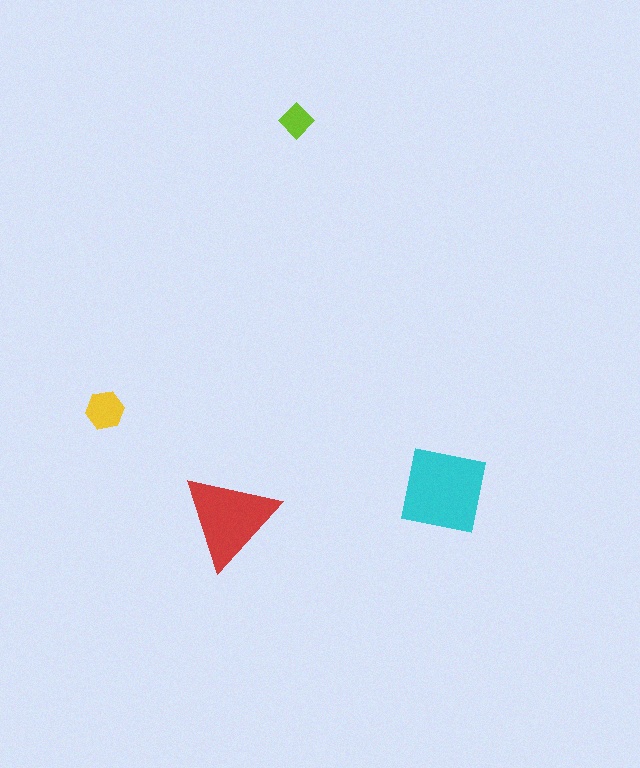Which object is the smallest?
The lime diamond.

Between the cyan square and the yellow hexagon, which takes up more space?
The cyan square.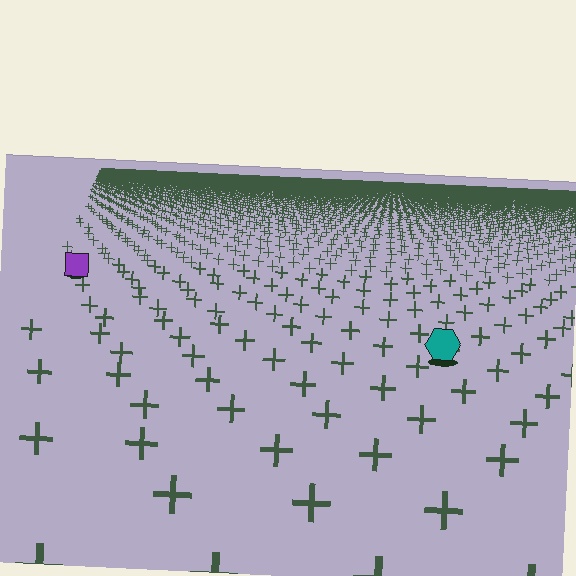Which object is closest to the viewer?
The teal hexagon is closest. The texture marks near it are larger and more spread out.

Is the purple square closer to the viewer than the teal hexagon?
No. The teal hexagon is closer — you can tell from the texture gradient: the ground texture is coarser near it.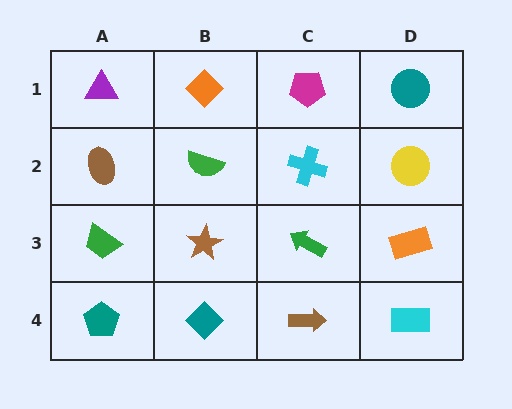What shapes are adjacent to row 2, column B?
An orange diamond (row 1, column B), a brown star (row 3, column B), a brown ellipse (row 2, column A), a cyan cross (row 2, column C).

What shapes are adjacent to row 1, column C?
A cyan cross (row 2, column C), an orange diamond (row 1, column B), a teal circle (row 1, column D).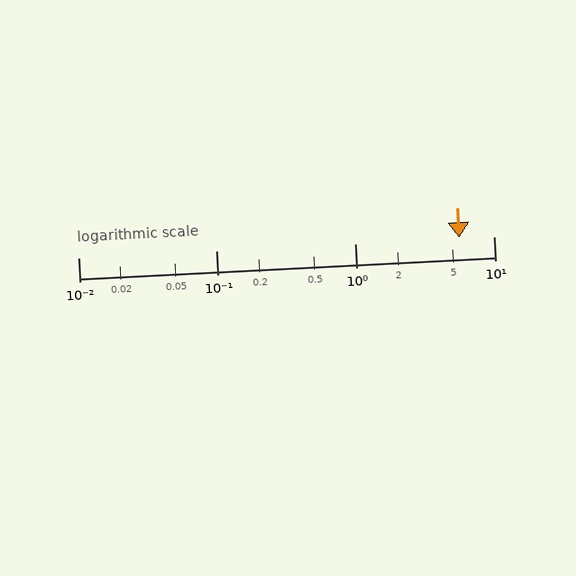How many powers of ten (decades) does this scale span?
The scale spans 3 decades, from 0.01 to 10.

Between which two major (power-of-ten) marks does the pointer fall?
The pointer is between 1 and 10.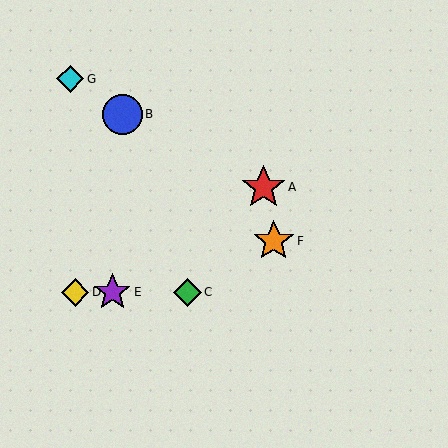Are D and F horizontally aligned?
No, D is at y≈292 and F is at y≈241.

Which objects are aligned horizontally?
Objects C, D, E are aligned horizontally.